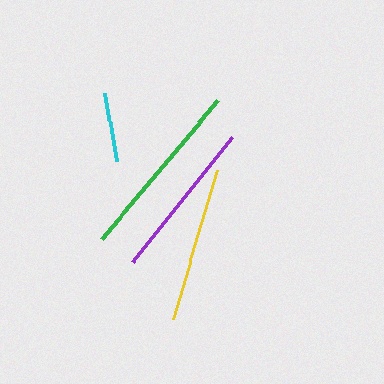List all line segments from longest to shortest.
From longest to shortest: green, purple, yellow, cyan.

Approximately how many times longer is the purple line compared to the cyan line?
The purple line is approximately 2.3 times the length of the cyan line.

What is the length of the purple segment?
The purple segment is approximately 160 pixels long.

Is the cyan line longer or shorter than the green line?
The green line is longer than the cyan line.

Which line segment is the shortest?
The cyan line is the shortest at approximately 69 pixels.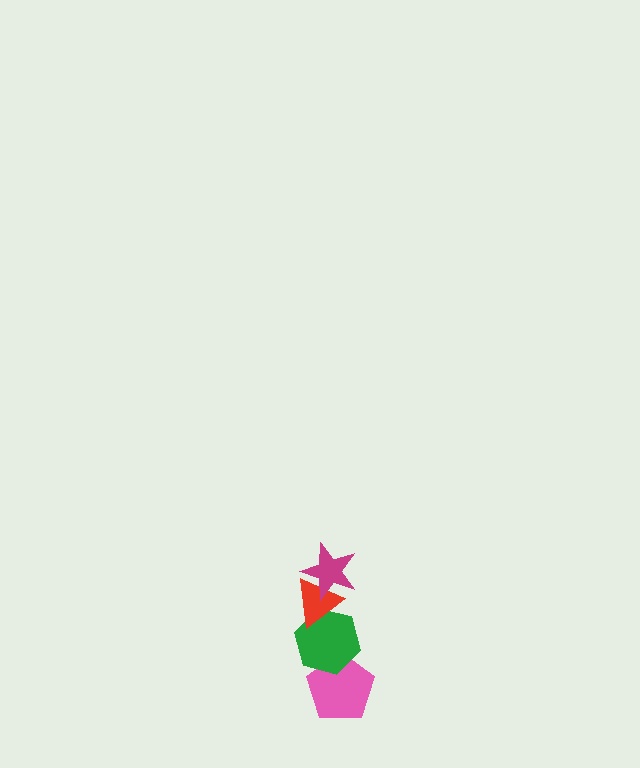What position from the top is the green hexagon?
The green hexagon is 3rd from the top.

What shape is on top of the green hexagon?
The red triangle is on top of the green hexagon.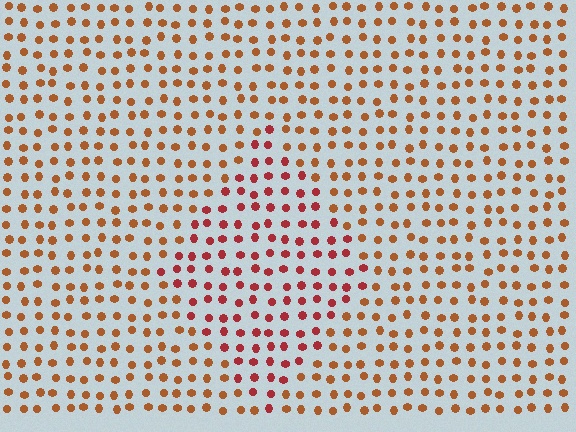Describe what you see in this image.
The image is filled with small brown elements in a uniform arrangement. A diamond-shaped region is visible where the elements are tinted to a slightly different hue, forming a subtle color boundary.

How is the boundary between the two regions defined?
The boundary is defined purely by a slight shift in hue (about 30 degrees). Spacing, size, and orientation are identical on both sides.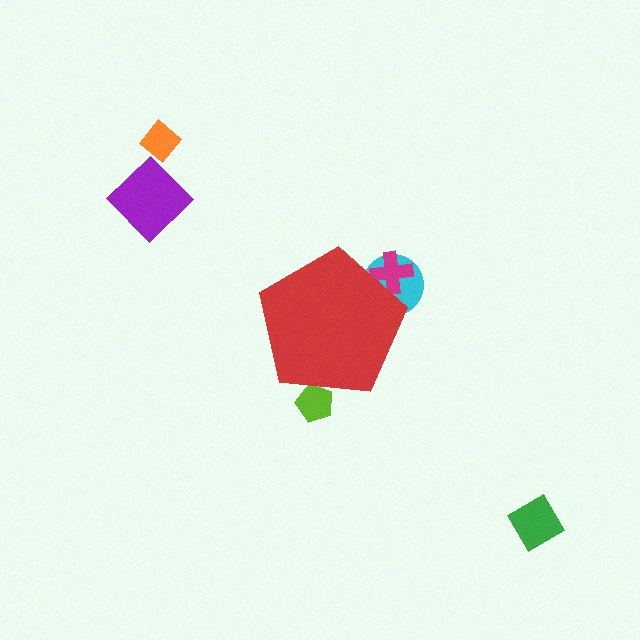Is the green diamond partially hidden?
No, the green diamond is fully visible.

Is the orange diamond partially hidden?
No, the orange diamond is fully visible.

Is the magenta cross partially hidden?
Yes, the magenta cross is partially hidden behind the red pentagon.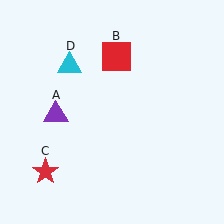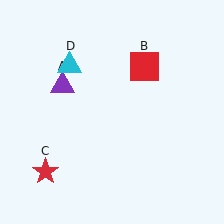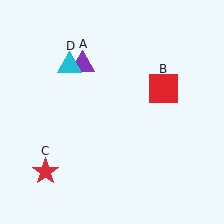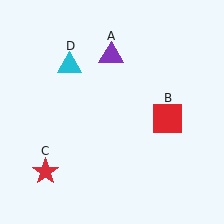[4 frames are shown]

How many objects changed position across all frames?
2 objects changed position: purple triangle (object A), red square (object B).